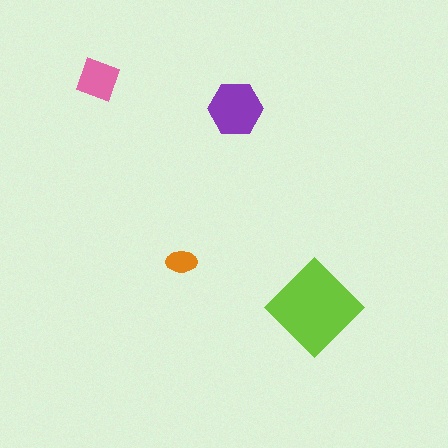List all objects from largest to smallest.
The lime diamond, the purple hexagon, the pink square, the orange ellipse.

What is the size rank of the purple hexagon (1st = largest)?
2nd.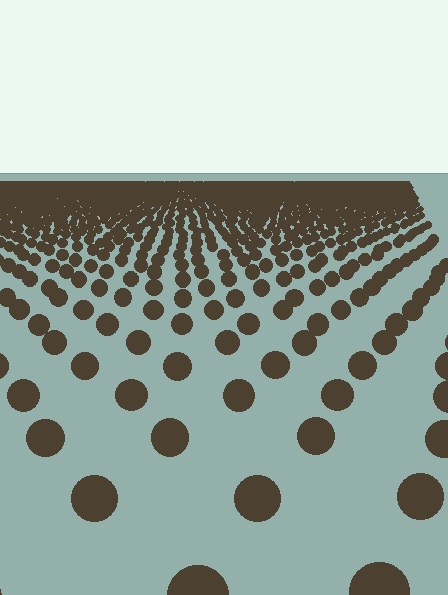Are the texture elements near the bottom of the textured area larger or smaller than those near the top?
Larger. Near the bottom, elements are closer to the viewer and appear at a bigger on-screen size.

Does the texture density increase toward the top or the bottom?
Density increases toward the top.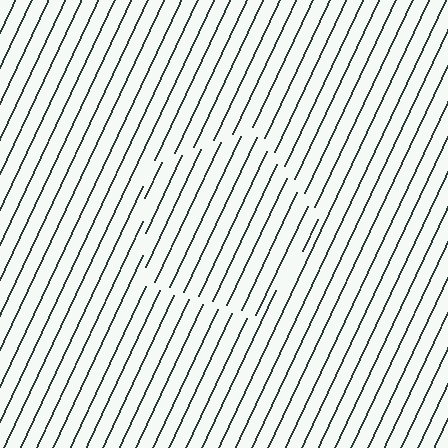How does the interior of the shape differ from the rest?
The interior of the shape contains the same grating, shifted by half a period — the contour is defined by the phase discontinuity where line-ends from the inner and outer gratings abut.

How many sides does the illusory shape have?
5 sides — the line-ends trace a pentagon.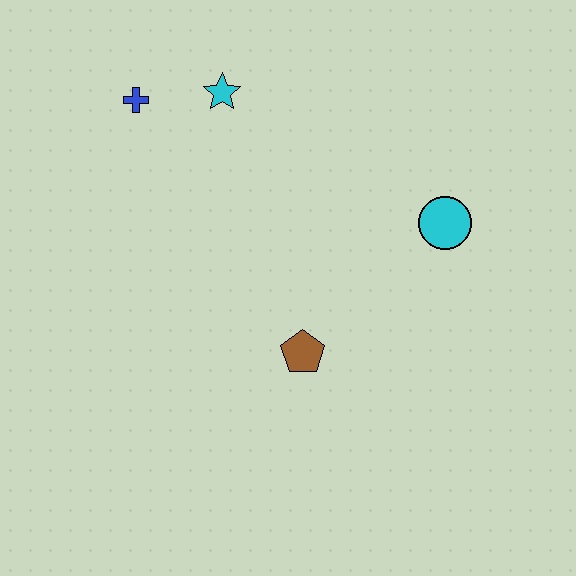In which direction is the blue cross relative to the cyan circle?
The blue cross is to the left of the cyan circle.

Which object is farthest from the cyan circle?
The blue cross is farthest from the cyan circle.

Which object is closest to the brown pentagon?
The cyan circle is closest to the brown pentagon.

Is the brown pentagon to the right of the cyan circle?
No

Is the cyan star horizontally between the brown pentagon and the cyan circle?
No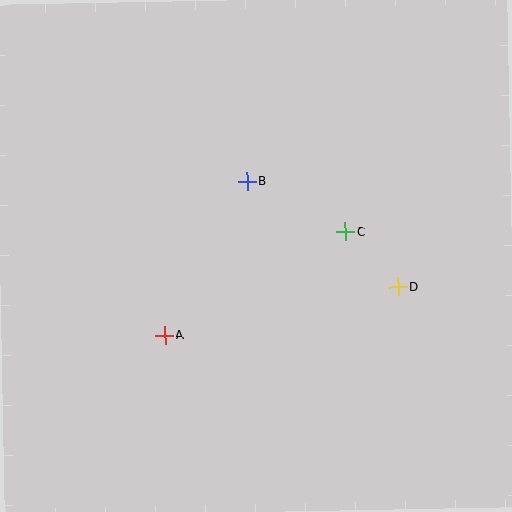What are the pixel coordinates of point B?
Point B is at (247, 181).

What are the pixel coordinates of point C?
Point C is at (345, 232).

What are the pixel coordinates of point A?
Point A is at (165, 336).